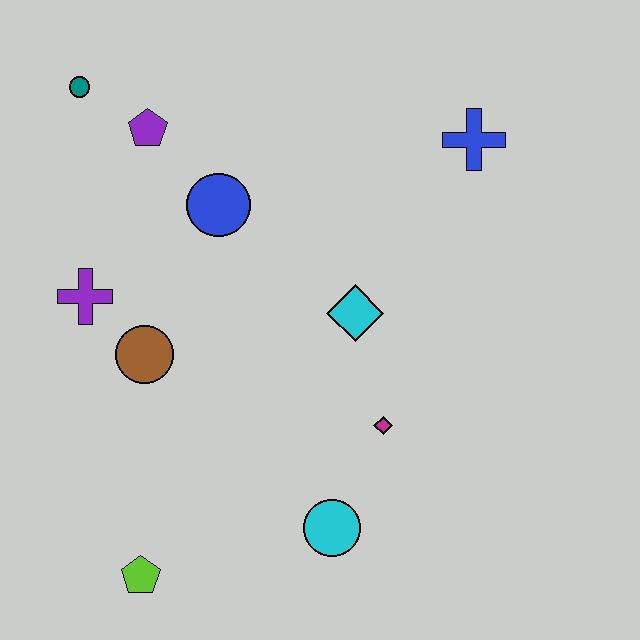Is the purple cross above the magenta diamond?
Yes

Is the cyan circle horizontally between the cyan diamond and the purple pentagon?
Yes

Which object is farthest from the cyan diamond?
The teal circle is farthest from the cyan diamond.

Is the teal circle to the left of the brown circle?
Yes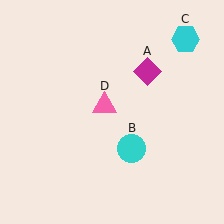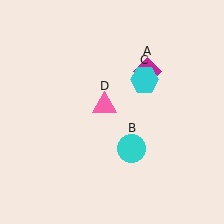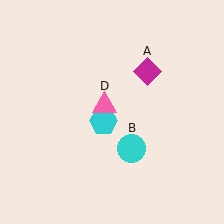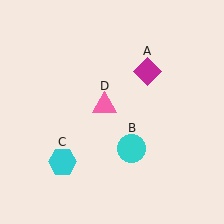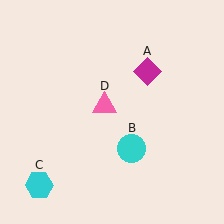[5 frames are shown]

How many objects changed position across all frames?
1 object changed position: cyan hexagon (object C).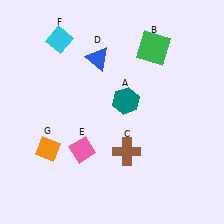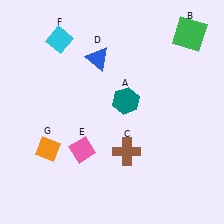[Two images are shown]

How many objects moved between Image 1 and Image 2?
1 object moved between the two images.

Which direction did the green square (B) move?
The green square (B) moved right.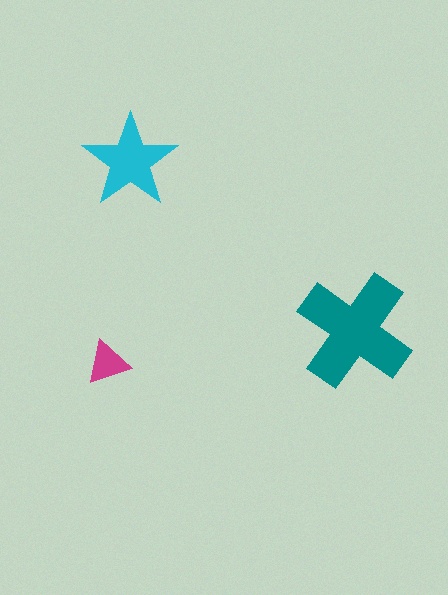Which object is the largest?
The teal cross.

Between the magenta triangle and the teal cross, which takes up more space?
The teal cross.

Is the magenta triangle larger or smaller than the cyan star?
Smaller.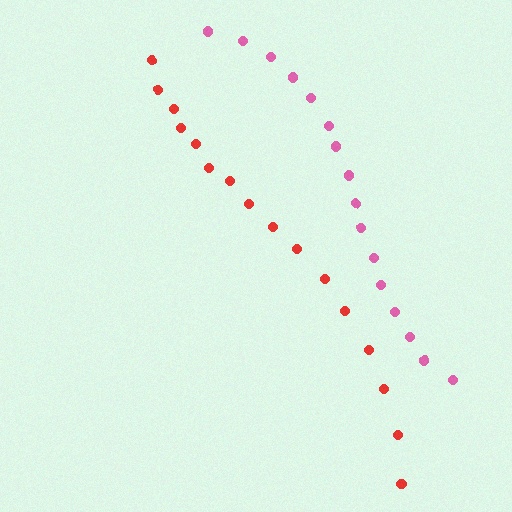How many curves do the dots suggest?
There are 2 distinct paths.